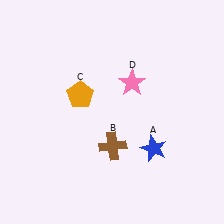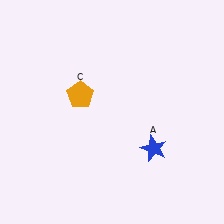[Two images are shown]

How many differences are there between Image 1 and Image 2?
There are 2 differences between the two images.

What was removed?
The pink star (D), the brown cross (B) were removed in Image 2.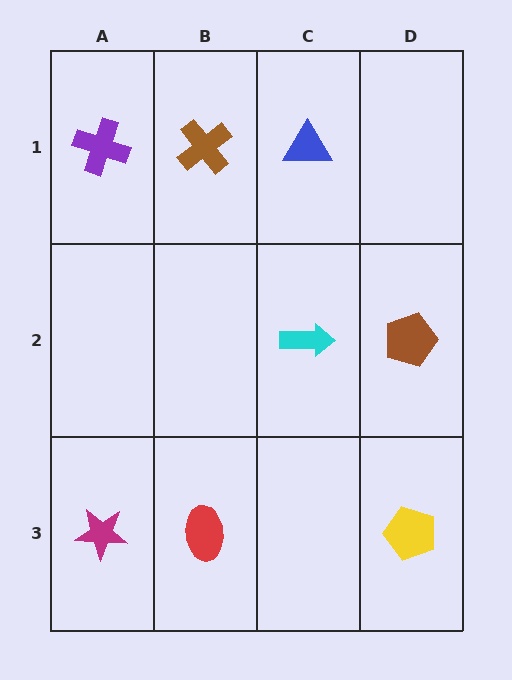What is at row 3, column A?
A magenta star.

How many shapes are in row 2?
2 shapes.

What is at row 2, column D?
A brown pentagon.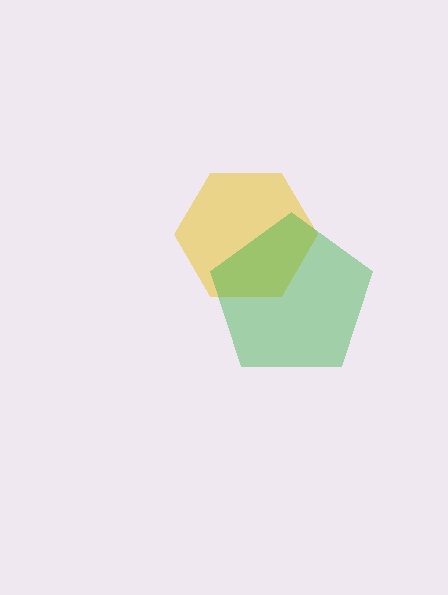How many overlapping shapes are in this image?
There are 2 overlapping shapes in the image.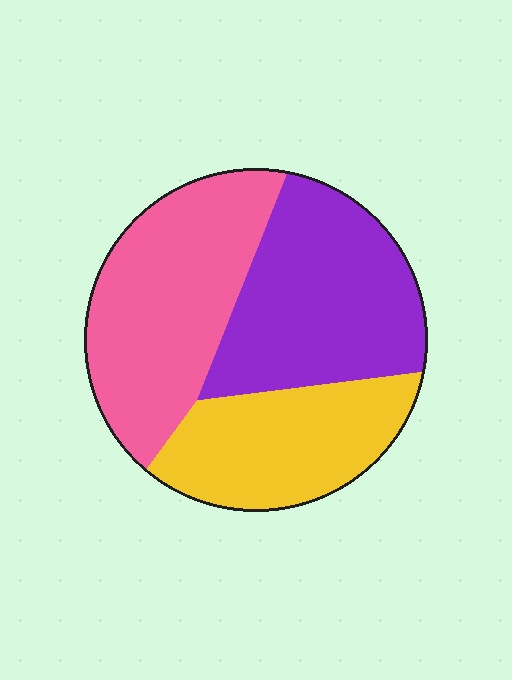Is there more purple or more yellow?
Purple.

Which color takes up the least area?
Yellow, at roughly 25%.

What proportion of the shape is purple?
Purple takes up between a quarter and a half of the shape.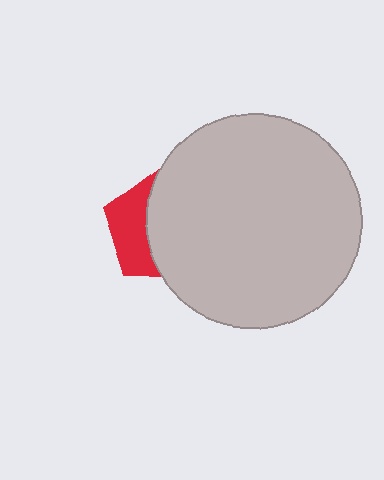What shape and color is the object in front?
The object in front is a light gray circle.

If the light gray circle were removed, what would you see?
You would see the complete red pentagon.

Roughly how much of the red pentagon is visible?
A small part of it is visible (roughly 38%).